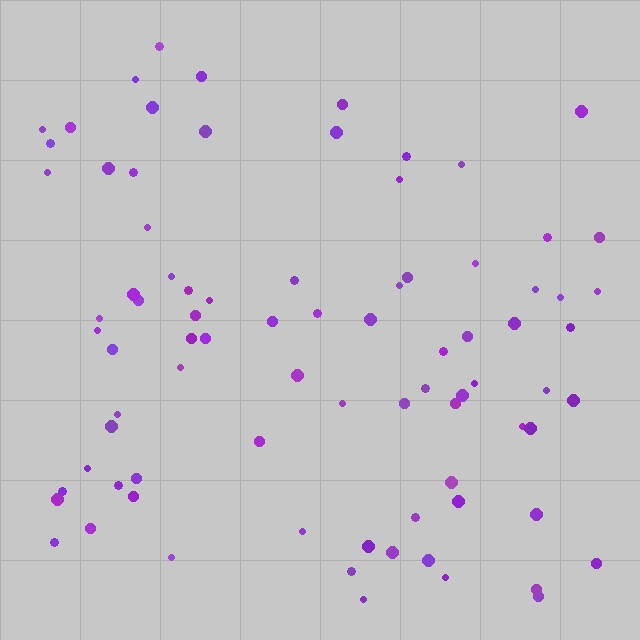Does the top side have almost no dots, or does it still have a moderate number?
Still a moderate number, just noticeably fewer than the bottom.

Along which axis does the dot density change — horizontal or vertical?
Vertical.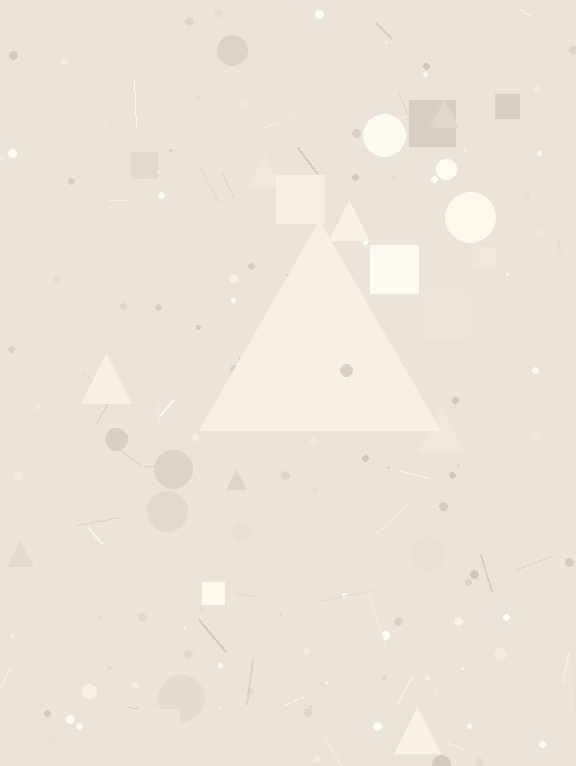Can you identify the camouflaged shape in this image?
The camouflaged shape is a triangle.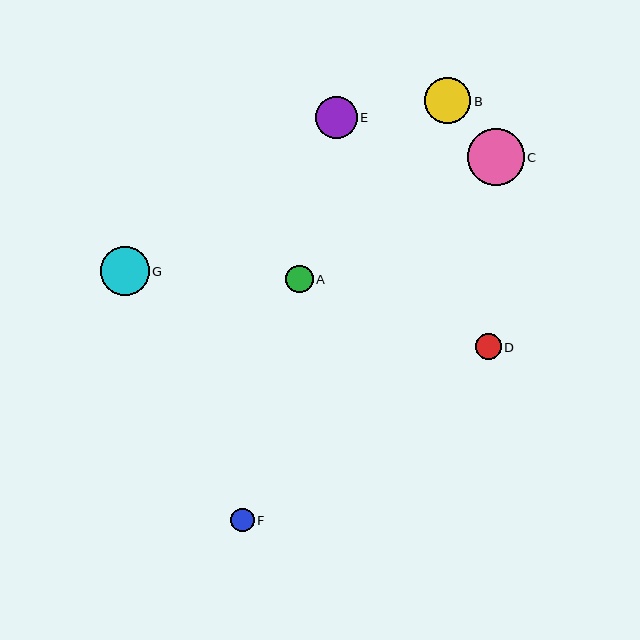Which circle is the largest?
Circle C is the largest with a size of approximately 57 pixels.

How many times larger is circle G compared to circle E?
Circle G is approximately 1.2 times the size of circle E.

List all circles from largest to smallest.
From largest to smallest: C, G, B, E, A, D, F.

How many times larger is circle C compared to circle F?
Circle C is approximately 2.4 times the size of circle F.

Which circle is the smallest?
Circle F is the smallest with a size of approximately 23 pixels.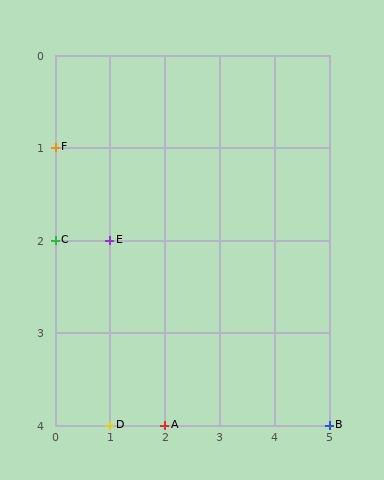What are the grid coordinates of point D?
Point D is at grid coordinates (1, 4).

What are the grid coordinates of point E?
Point E is at grid coordinates (1, 2).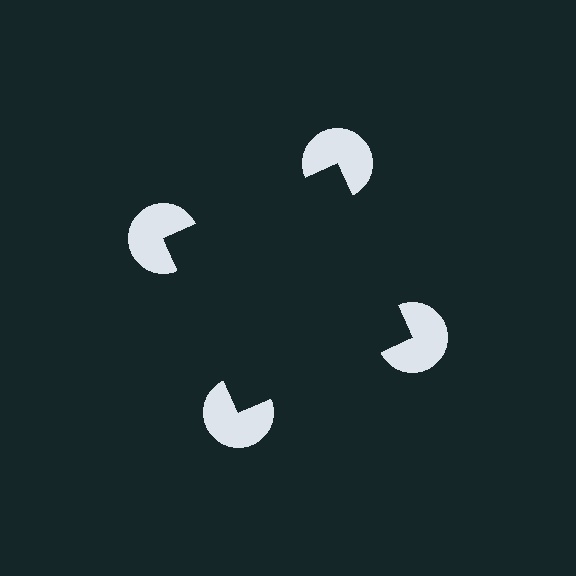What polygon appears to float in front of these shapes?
An illusory square — its edges are inferred from the aligned wedge cuts in the pac-man discs, not physically drawn.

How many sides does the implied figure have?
4 sides.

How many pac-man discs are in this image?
There are 4 — one at each vertex of the illusory square.